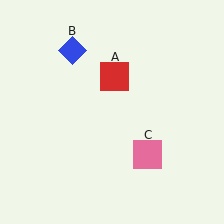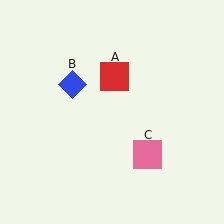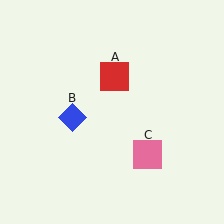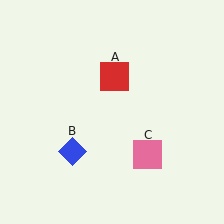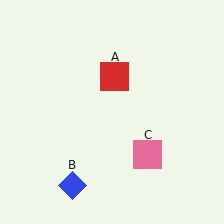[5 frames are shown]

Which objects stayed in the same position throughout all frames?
Red square (object A) and pink square (object C) remained stationary.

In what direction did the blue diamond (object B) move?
The blue diamond (object B) moved down.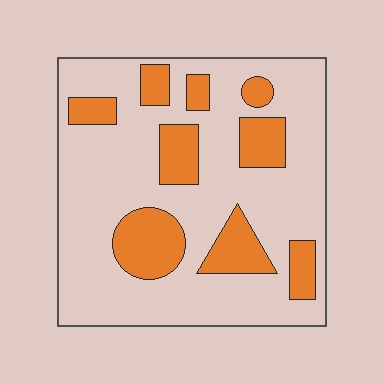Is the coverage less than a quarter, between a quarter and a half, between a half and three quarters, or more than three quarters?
Less than a quarter.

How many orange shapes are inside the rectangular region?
9.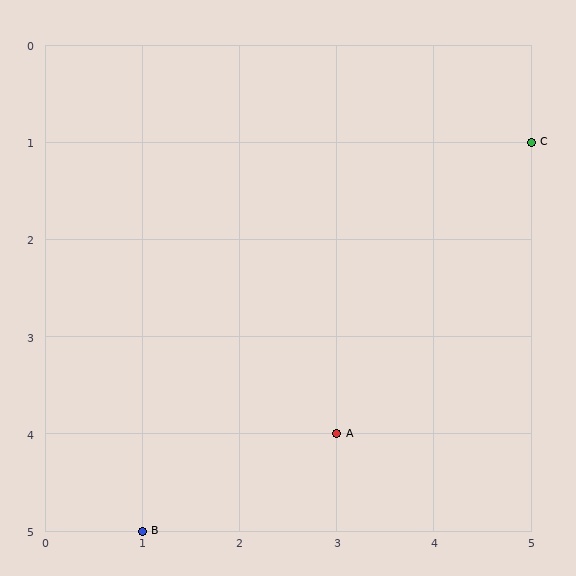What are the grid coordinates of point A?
Point A is at grid coordinates (3, 4).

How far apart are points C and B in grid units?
Points C and B are 4 columns and 4 rows apart (about 5.7 grid units diagonally).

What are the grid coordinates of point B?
Point B is at grid coordinates (1, 5).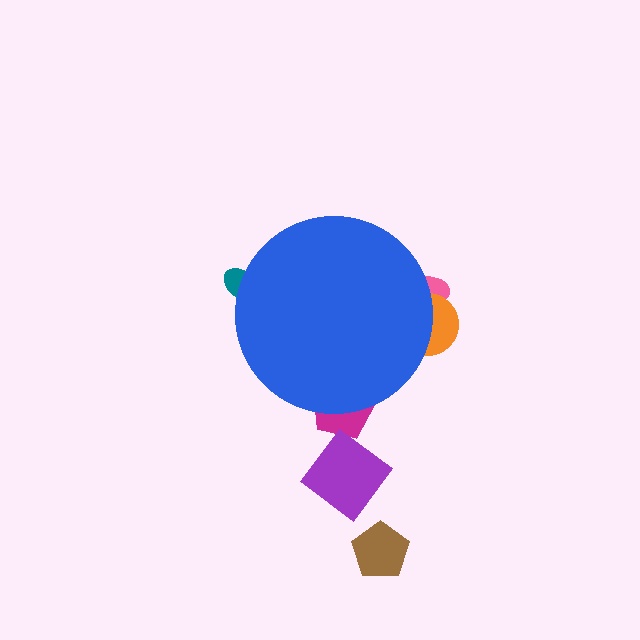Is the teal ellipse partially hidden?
Yes, the teal ellipse is partially hidden behind the blue circle.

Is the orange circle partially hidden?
Yes, the orange circle is partially hidden behind the blue circle.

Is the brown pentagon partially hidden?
No, the brown pentagon is fully visible.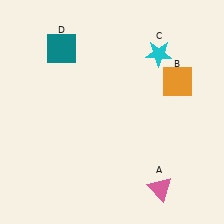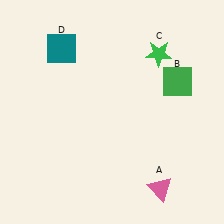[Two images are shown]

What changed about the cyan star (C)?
In Image 1, C is cyan. In Image 2, it changed to green.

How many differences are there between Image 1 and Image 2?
There are 2 differences between the two images.